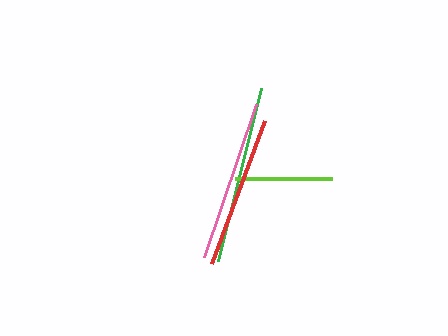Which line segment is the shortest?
The lime line is the shortest at approximately 97 pixels.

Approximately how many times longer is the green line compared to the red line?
The green line is approximately 1.2 times the length of the red line.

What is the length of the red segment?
The red segment is approximately 152 pixels long.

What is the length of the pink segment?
The pink segment is approximately 161 pixels long.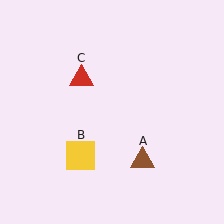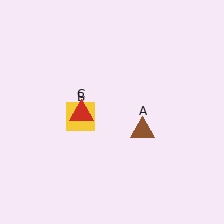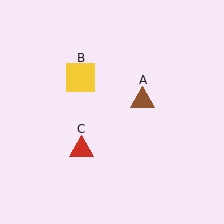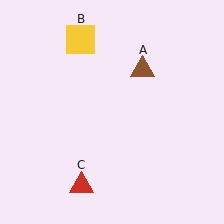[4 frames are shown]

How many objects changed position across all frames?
3 objects changed position: brown triangle (object A), yellow square (object B), red triangle (object C).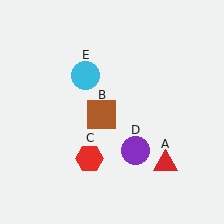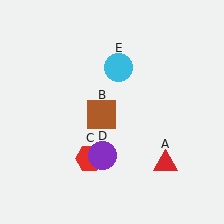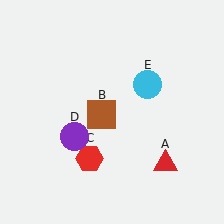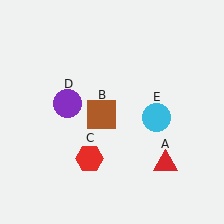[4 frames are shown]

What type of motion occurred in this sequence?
The purple circle (object D), cyan circle (object E) rotated clockwise around the center of the scene.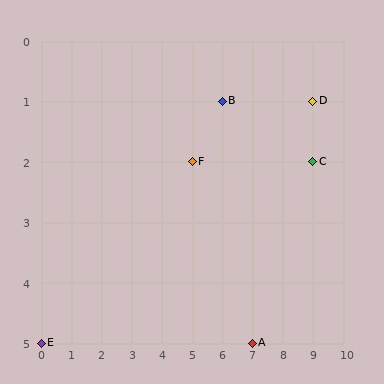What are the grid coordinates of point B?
Point B is at grid coordinates (6, 1).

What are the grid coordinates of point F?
Point F is at grid coordinates (5, 2).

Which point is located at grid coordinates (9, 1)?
Point D is at (9, 1).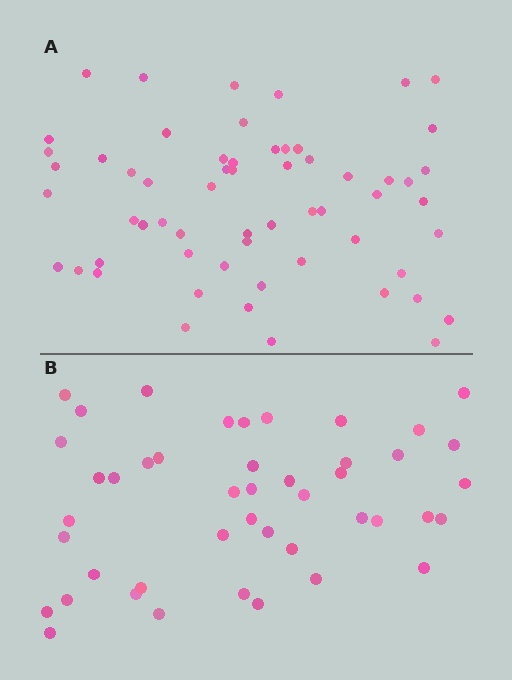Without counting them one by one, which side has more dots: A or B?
Region A (the top region) has more dots.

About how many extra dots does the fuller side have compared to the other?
Region A has approximately 15 more dots than region B.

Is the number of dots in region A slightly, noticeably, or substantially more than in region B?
Region A has noticeably more, but not dramatically so. The ratio is roughly 1.3 to 1.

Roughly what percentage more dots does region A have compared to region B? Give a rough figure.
About 35% more.